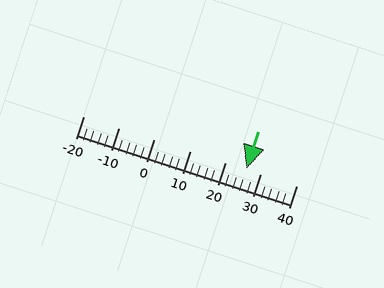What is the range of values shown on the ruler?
The ruler shows values from -20 to 40.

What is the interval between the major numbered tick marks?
The major tick marks are spaced 10 units apart.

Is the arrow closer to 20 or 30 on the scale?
The arrow is closer to 30.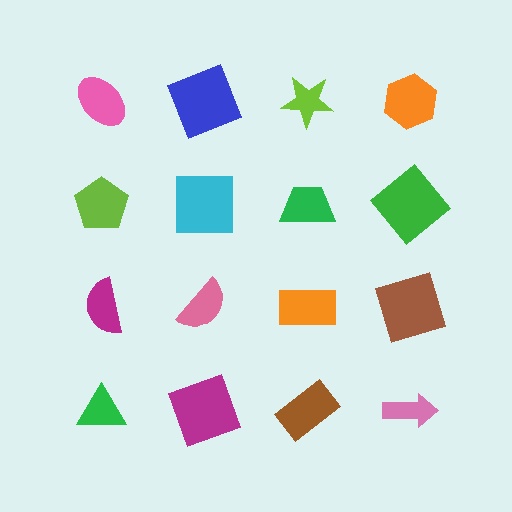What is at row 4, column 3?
A brown rectangle.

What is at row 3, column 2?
A pink semicircle.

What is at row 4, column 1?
A green triangle.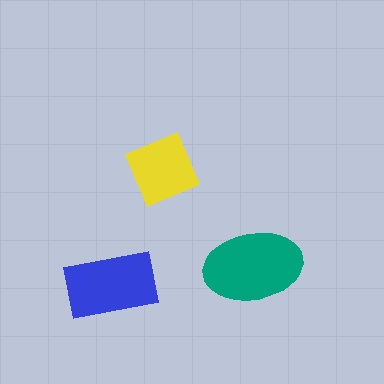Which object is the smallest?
The yellow square.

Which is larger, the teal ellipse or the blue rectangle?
The teal ellipse.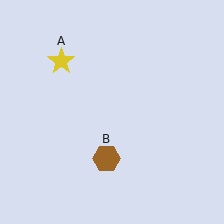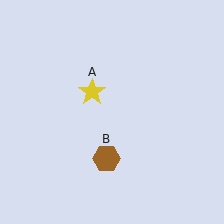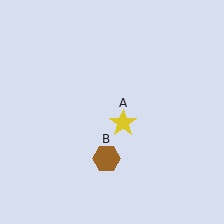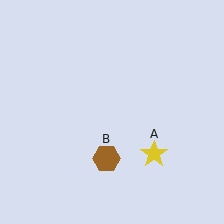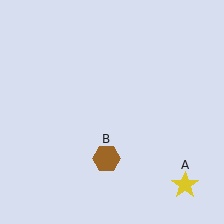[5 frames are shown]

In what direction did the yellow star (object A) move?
The yellow star (object A) moved down and to the right.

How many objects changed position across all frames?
1 object changed position: yellow star (object A).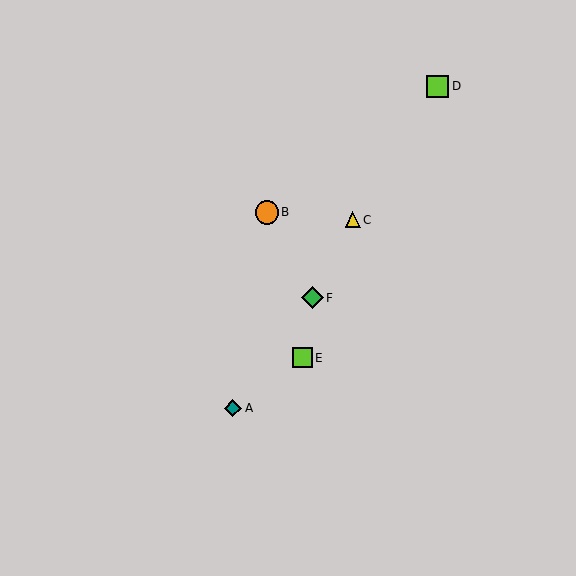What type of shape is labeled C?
Shape C is a yellow triangle.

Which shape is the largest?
The orange circle (labeled B) is the largest.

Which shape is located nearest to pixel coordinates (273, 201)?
The orange circle (labeled B) at (267, 212) is nearest to that location.